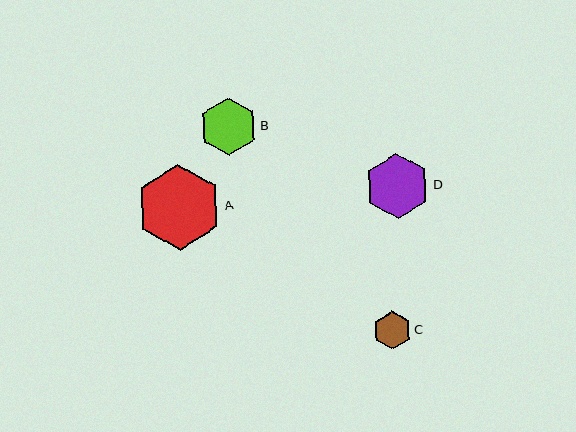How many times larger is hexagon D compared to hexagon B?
Hexagon D is approximately 1.2 times the size of hexagon B.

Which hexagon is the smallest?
Hexagon C is the smallest with a size of approximately 38 pixels.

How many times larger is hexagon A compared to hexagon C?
Hexagon A is approximately 2.2 times the size of hexagon C.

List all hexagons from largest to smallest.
From largest to smallest: A, D, B, C.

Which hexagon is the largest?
Hexagon A is the largest with a size of approximately 85 pixels.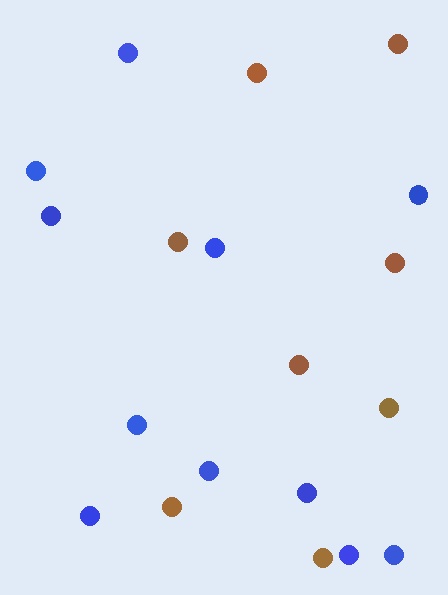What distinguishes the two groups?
There are 2 groups: one group of brown circles (8) and one group of blue circles (11).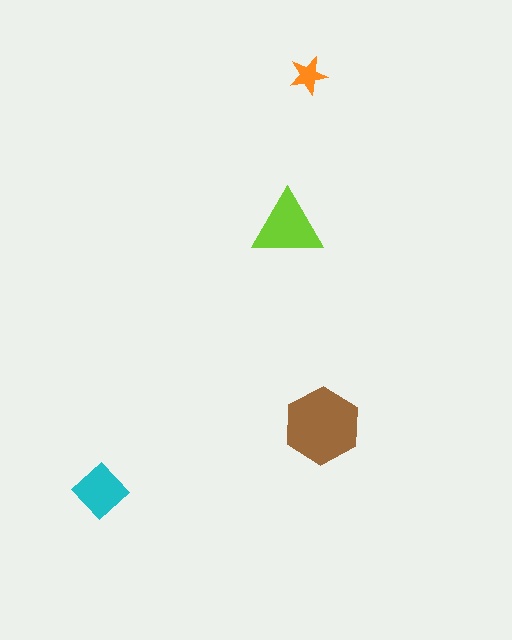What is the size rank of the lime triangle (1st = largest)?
2nd.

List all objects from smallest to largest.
The orange star, the cyan diamond, the lime triangle, the brown hexagon.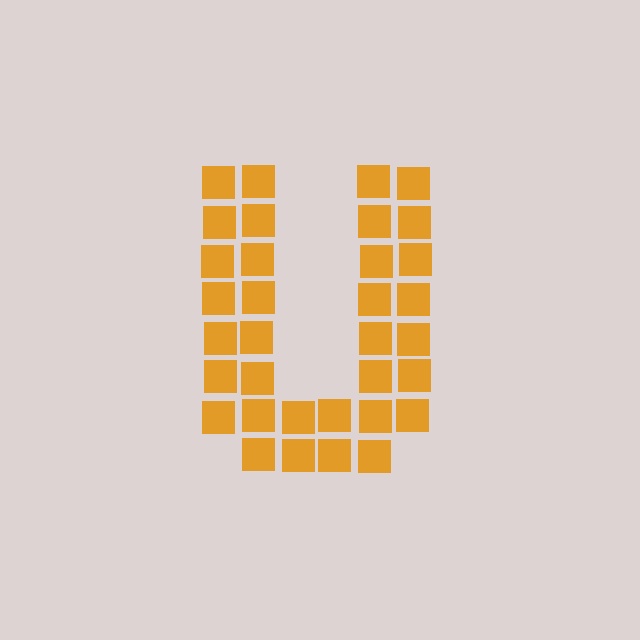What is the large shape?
The large shape is the letter U.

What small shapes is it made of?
It is made of small squares.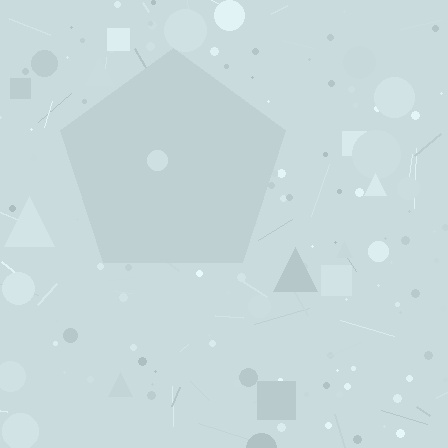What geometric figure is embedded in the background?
A pentagon is embedded in the background.